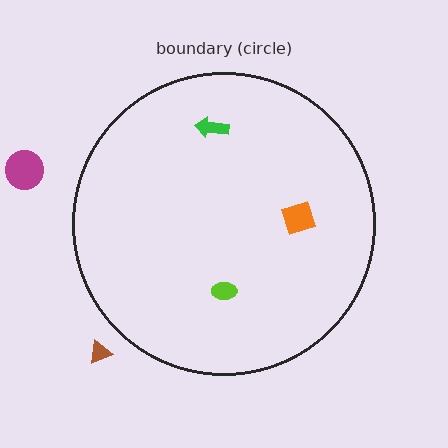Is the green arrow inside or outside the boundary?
Inside.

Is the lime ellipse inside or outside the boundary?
Inside.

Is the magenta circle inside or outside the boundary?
Outside.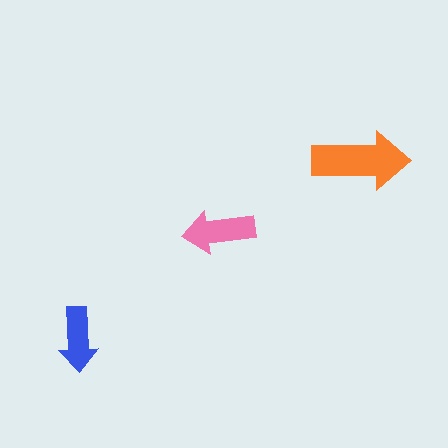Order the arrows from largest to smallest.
the orange one, the pink one, the blue one.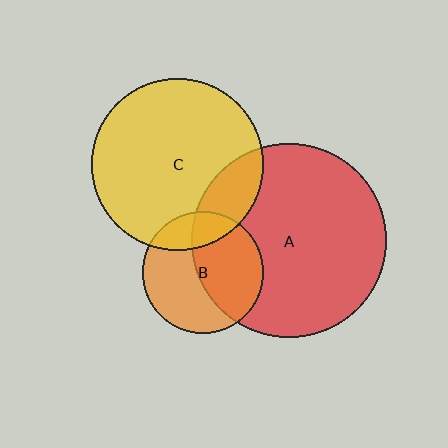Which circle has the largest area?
Circle A (red).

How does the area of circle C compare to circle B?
Approximately 2.0 times.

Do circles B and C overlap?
Yes.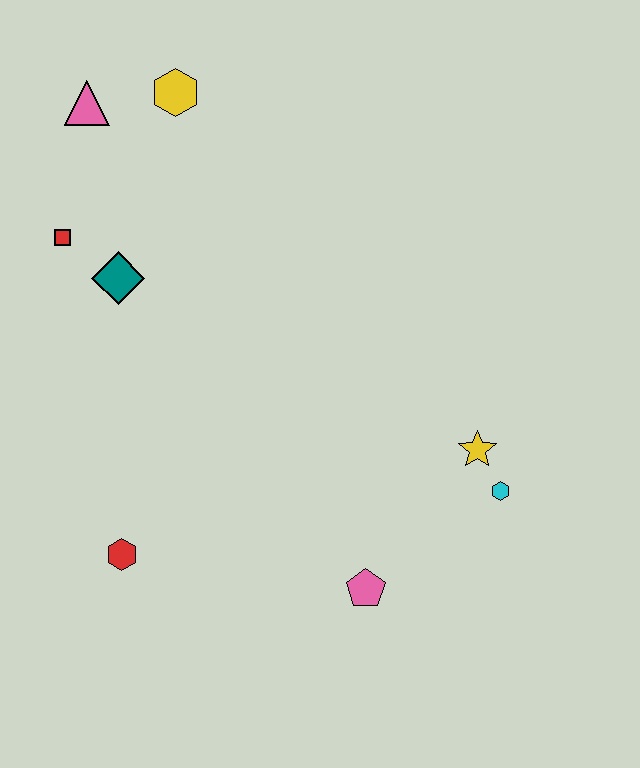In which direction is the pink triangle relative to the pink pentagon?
The pink triangle is above the pink pentagon.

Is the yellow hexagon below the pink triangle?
No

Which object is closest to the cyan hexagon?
The yellow star is closest to the cyan hexagon.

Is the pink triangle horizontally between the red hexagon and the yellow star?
No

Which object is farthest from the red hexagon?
The yellow hexagon is farthest from the red hexagon.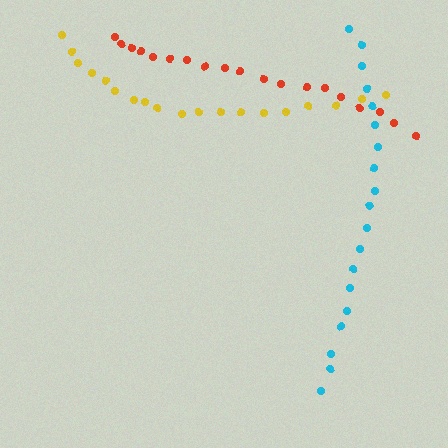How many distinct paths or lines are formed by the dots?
There are 3 distinct paths.